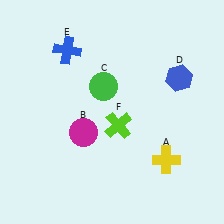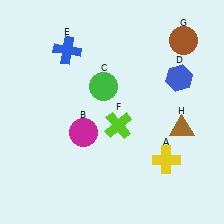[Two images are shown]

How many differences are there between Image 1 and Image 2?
There are 2 differences between the two images.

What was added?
A brown circle (G), a brown triangle (H) were added in Image 2.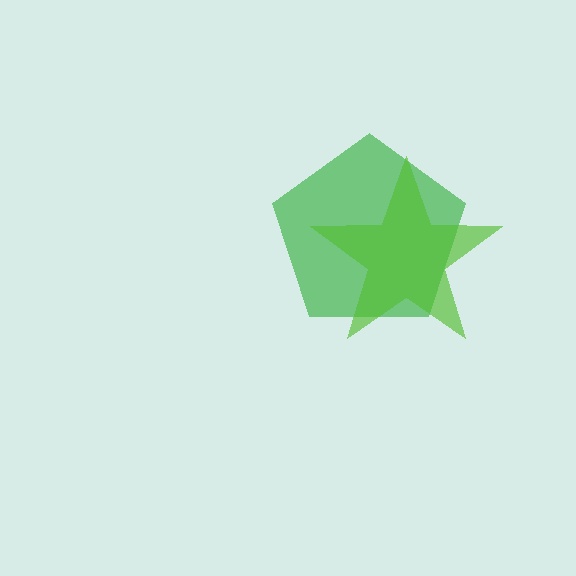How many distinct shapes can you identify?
There are 2 distinct shapes: a green pentagon, a lime star.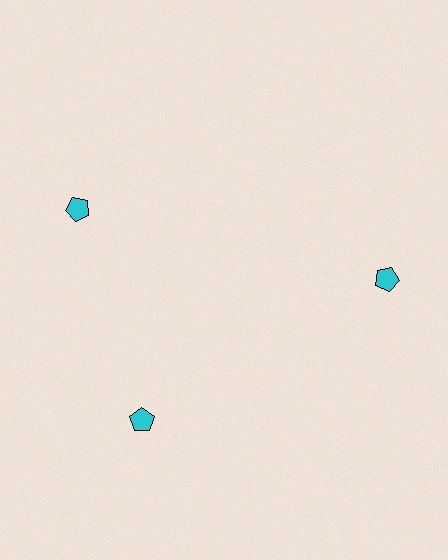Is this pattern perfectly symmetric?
No. The 3 cyan pentagons are arranged in a ring, but one element near the 11 o'clock position is rotated out of alignment along the ring, breaking the 3-fold rotational symmetry.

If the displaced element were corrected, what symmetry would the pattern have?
It would have 3-fold rotational symmetry — the pattern would map onto itself every 120 degrees.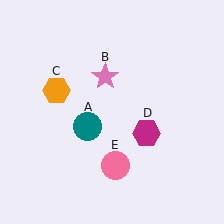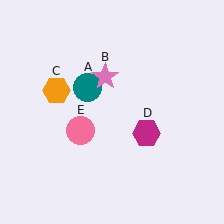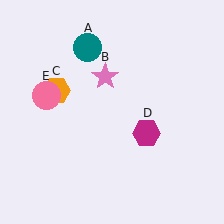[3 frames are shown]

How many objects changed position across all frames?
2 objects changed position: teal circle (object A), pink circle (object E).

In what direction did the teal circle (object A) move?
The teal circle (object A) moved up.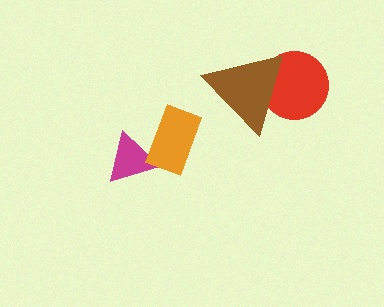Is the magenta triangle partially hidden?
Yes, it is partially covered by another shape.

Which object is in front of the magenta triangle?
The orange rectangle is in front of the magenta triangle.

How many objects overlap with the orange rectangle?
1 object overlaps with the orange rectangle.